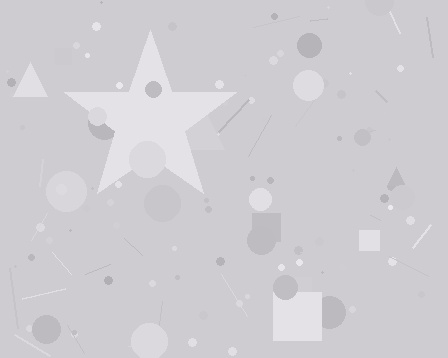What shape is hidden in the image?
A star is hidden in the image.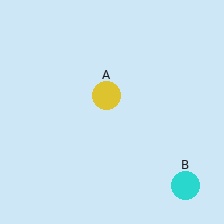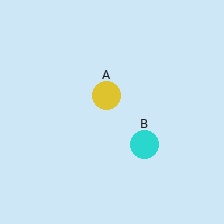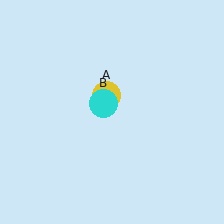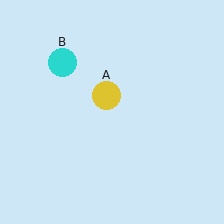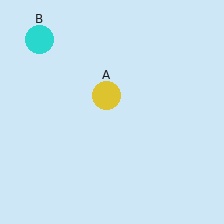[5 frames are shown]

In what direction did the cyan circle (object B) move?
The cyan circle (object B) moved up and to the left.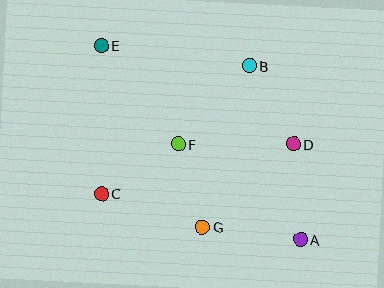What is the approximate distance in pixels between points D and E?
The distance between D and E is approximately 216 pixels.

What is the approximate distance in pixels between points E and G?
The distance between E and G is approximately 208 pixels.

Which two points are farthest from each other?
Points A and E are farthest from each other.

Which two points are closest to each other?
Points F and G are closest to each other.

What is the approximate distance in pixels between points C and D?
The distance between C and D is approximately 198 pixels.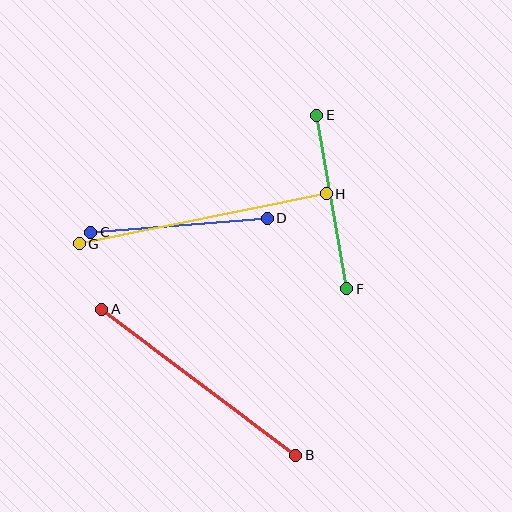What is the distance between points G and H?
The distance is approximately 252 pixels.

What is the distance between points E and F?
The distance is approximately 176 pixels.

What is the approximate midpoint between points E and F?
The midpoint is at approximately (332, 202) pixels.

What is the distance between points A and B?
The distance is approximately 243 pixels.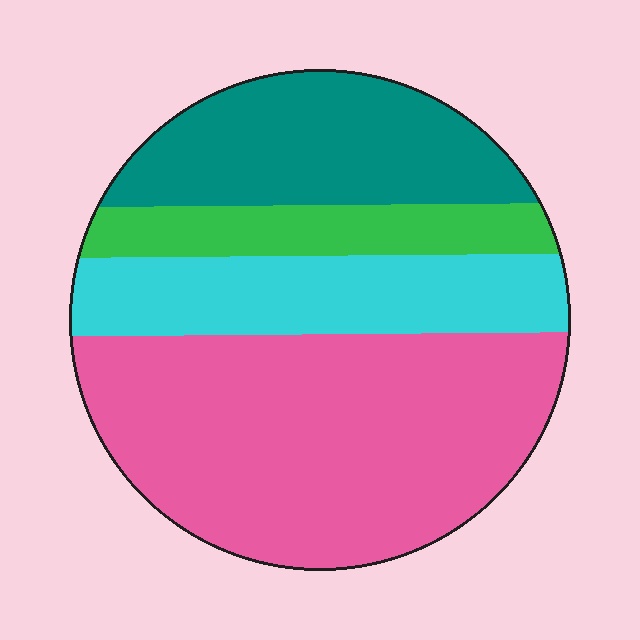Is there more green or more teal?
Teal.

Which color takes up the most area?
Pink, at roughly 45%.